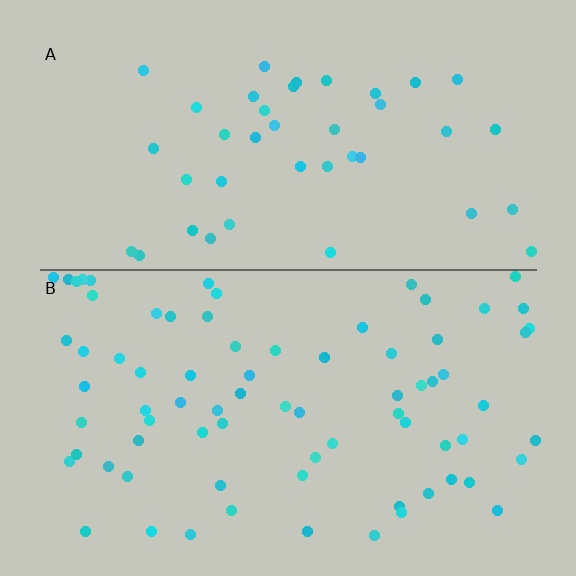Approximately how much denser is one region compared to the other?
Approximately 1.8× — region B over region A.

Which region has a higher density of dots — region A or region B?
B (the bottom).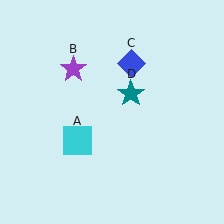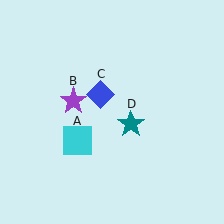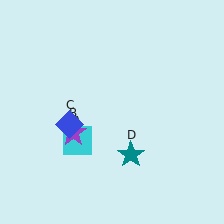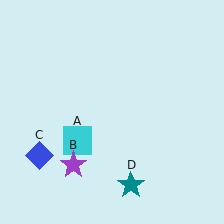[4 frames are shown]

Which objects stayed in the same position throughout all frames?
Cyan square (object A) remained stationary.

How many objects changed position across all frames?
3 objects changed position: purple star (object B), blue diamond (object C), teal star (object D).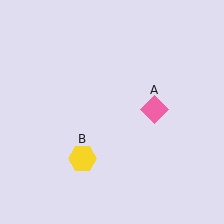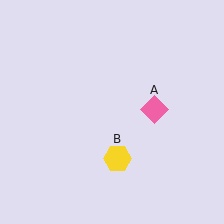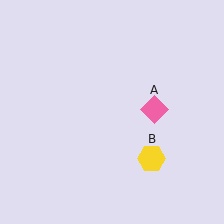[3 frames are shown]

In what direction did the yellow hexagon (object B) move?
The yellow hexagon (object B) moved right.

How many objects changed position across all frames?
1 object changed position: yellow hexagon (object B).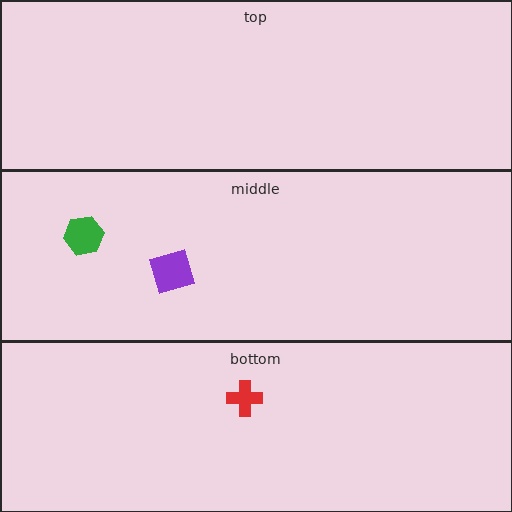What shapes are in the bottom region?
The red cross.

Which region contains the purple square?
The middle region.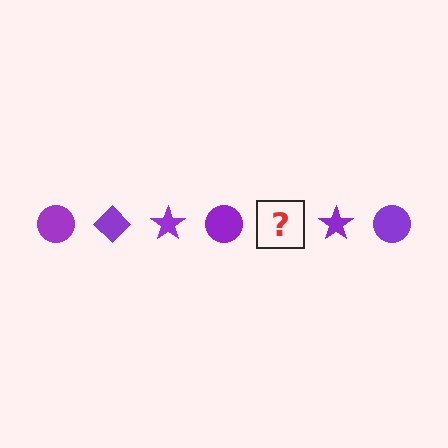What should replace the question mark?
The question mark should be replaced with a purple diamond.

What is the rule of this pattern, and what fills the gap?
The rule is that the pattern cycles through circle, diamond, star shapes in purple. The gap should be filled with a purple diamond.